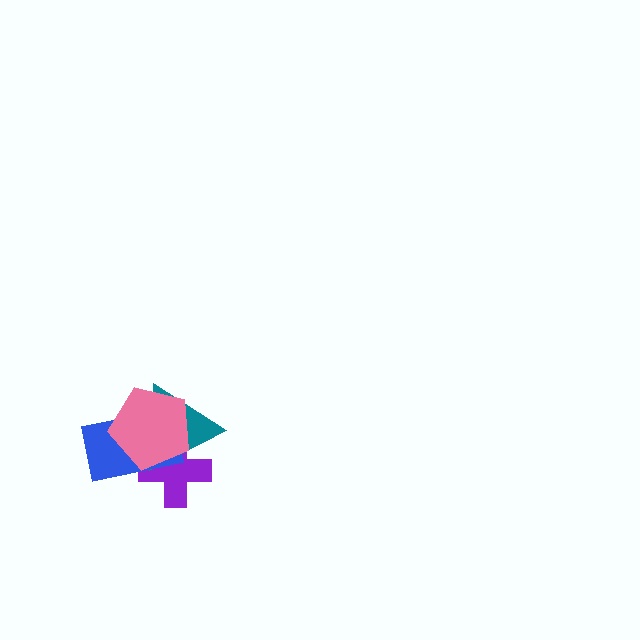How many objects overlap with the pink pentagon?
3 objects overlap with the pink pentagon.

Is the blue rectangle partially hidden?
Yes, it is partially covered by another shape.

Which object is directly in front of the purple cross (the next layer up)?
The teal triangle is directly in front of the purple cross.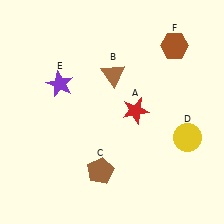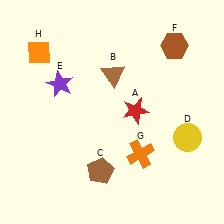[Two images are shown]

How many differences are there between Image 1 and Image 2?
There are 2 differences between the two images.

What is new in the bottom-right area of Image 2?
An orange cross (G) was added in the bottom-right area of Image 2.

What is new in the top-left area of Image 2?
An orange diamond (H) was added in the top-left area of Image 2.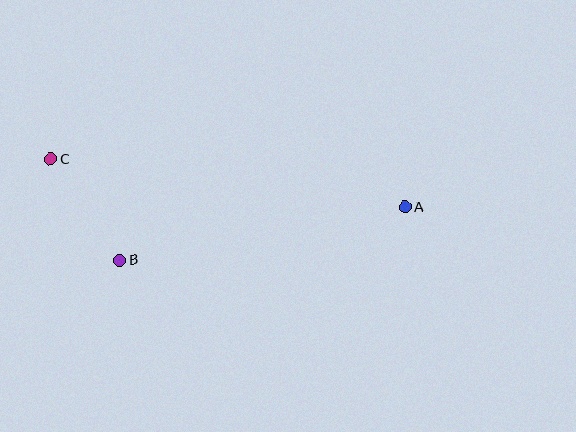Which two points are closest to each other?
Points B and C are closest to each other.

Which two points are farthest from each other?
Points A and C are farthest from each other.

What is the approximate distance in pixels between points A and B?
The distance between A and B is approximately 290 pixels.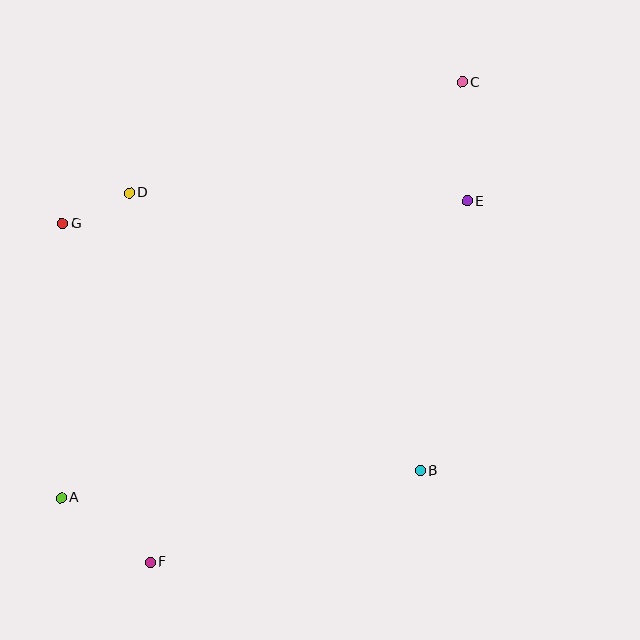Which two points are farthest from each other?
Points A and C are farthest from each other.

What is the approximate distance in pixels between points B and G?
The distance between B and G is approximately 435 pixels.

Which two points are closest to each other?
Points D and G are closest to each other.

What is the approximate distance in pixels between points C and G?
The distance between C and G is approximately 424 pixels.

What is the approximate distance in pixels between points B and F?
The distance between B and F is approximately 285 pixels.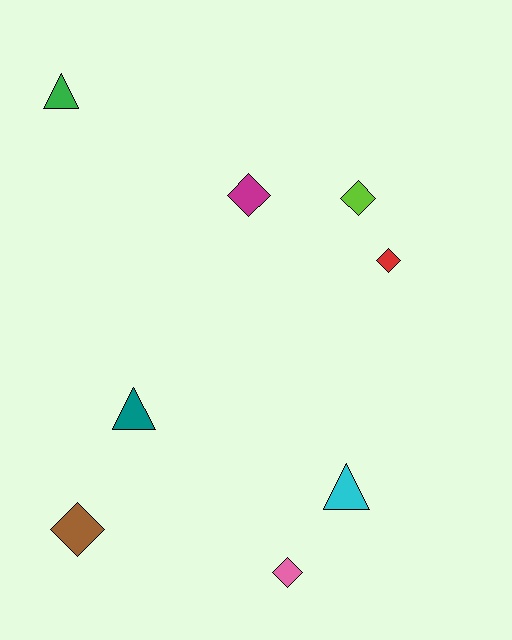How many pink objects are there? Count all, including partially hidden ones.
There is 1 pink object.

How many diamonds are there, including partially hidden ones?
There are 5 diamonds.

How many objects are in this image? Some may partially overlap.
There are 8 objects.